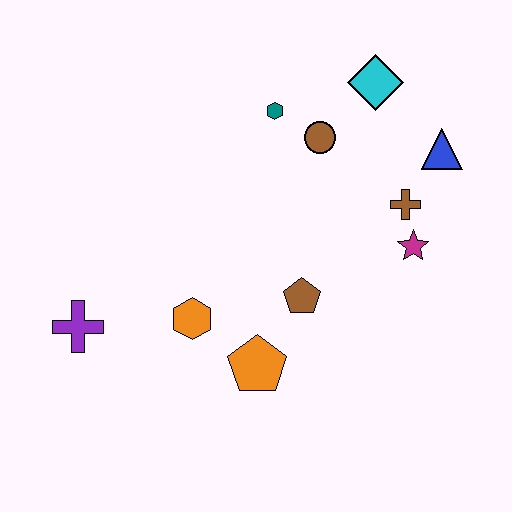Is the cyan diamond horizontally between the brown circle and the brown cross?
Yes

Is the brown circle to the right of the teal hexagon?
Yes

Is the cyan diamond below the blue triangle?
No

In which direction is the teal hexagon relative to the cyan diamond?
The teal hexagon is to the left of the cyan diamond.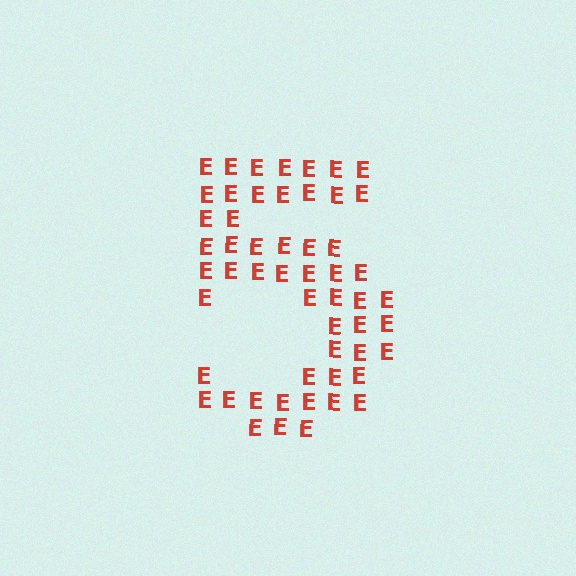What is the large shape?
The large shape is the digit 5.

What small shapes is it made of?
It is made of small letter E's.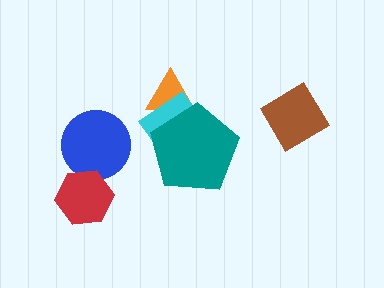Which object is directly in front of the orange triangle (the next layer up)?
The cyan rectangle is directly in front of the orange triangle.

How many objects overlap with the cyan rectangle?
2 objects overlap with the cyan rectangle.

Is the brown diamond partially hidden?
No, no other shape covers it.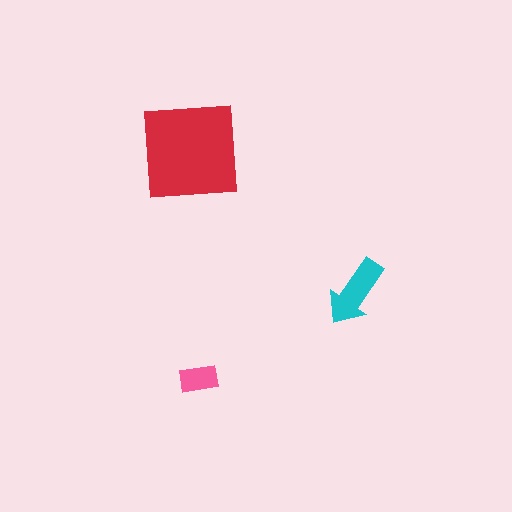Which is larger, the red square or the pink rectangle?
The red square.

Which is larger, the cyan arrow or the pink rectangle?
The cyan arrow.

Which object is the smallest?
The pink rectangle.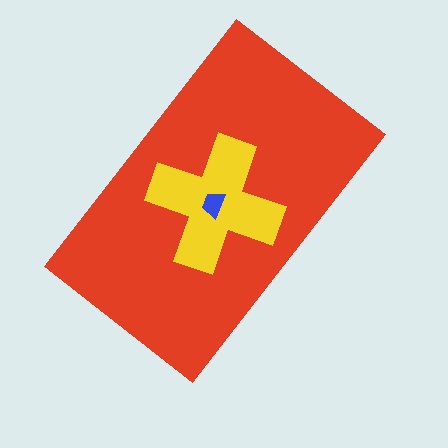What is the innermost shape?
The blue trapezoid.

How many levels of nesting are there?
3.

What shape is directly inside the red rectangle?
The yellow cross.